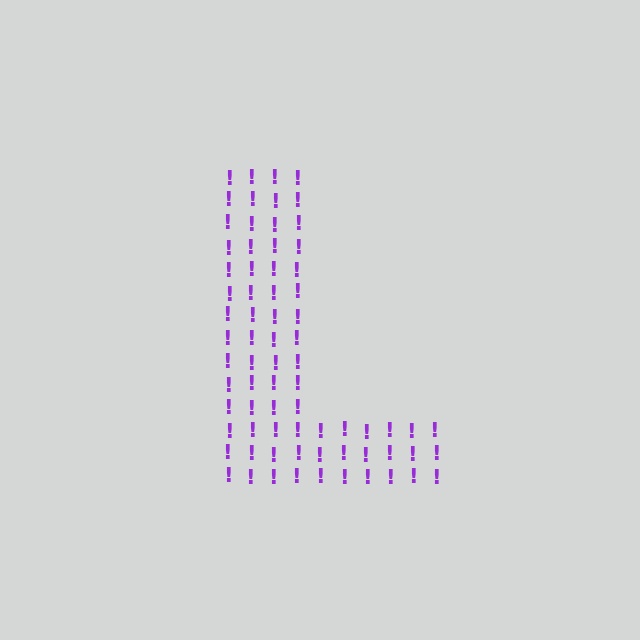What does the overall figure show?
The overall figure shows the letter L.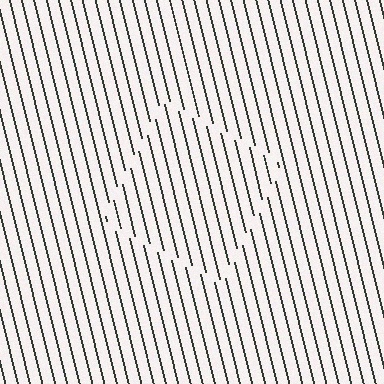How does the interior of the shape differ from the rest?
The interior of the shape contains the same grating, shifted by half a period — the contour is defined by the phase discontinuity where line-ends from the inner and outer gratings abut.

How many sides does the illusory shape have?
4 sides — the line-ends trace a square.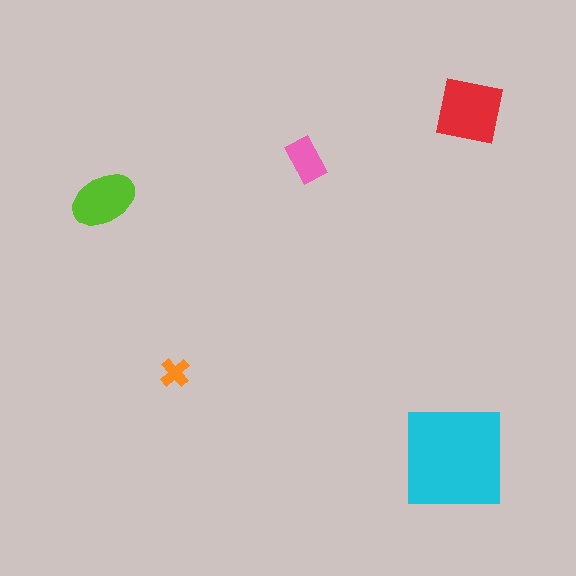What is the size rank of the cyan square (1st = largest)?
1st.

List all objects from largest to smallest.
The cyan square, the red square, the lime ellipse, the pink rectangle, the orange cross.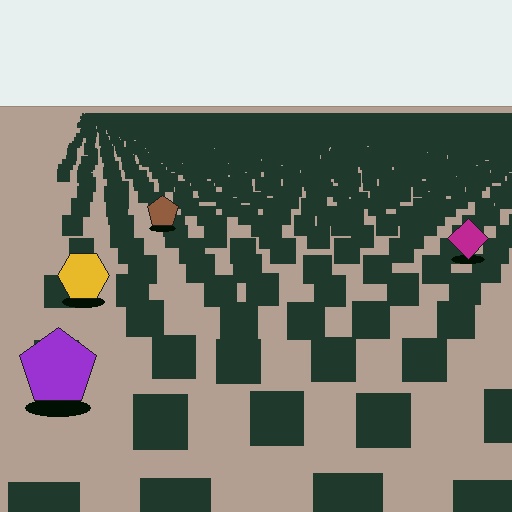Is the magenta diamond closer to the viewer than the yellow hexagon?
No. The yellow hexagon is closer — you can tell from the texture gradient: the ground texture is coarser near it.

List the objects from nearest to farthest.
From nearest to farthest: the purple pentagon, the yellow hexagon, the magenta diamond, the brown pentagon.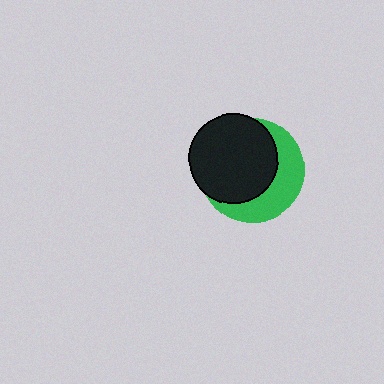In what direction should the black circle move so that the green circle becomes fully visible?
The black circle should move toward the upper-left. That is the shortest direction to clear the overlap and leave the green circle fully visible.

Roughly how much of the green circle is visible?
A small part of it is visible (roughly 39%).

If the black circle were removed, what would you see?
You would see the complete green circle.